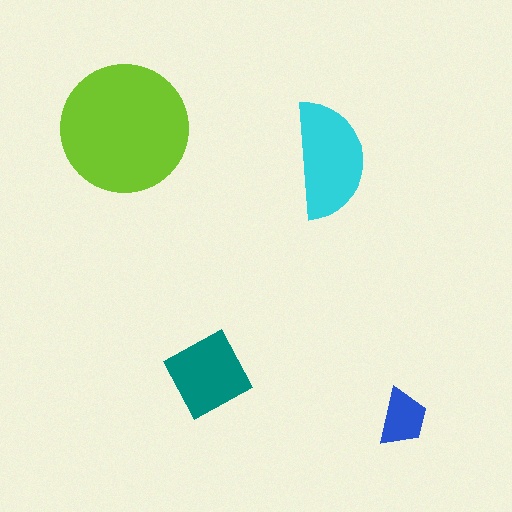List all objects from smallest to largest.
The blue trapezoid, the teal diamond, the cyan semicircle, the lime circle.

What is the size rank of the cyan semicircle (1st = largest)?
2nd.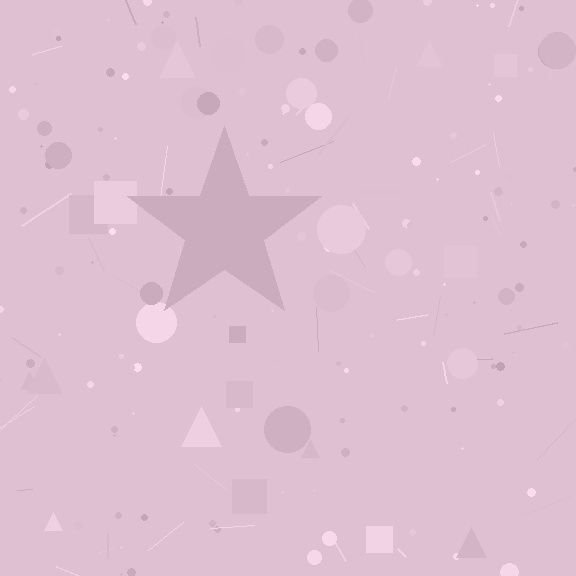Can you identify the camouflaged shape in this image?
The camouflaged shape is a star.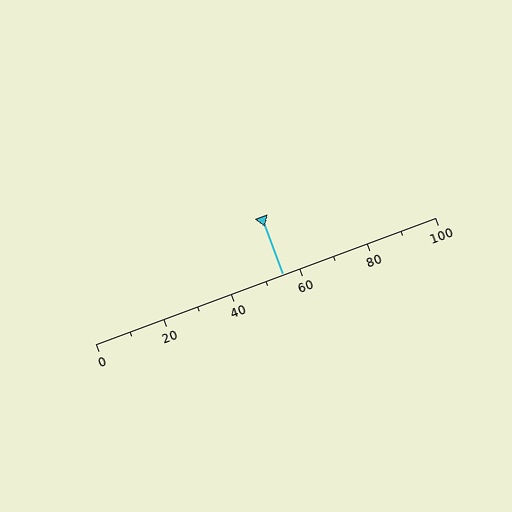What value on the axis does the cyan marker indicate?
The marker indicates approximately 55.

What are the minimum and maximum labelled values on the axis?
The axis runs from 0 to 100.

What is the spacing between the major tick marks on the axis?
The major ticks are spaced 20 apart.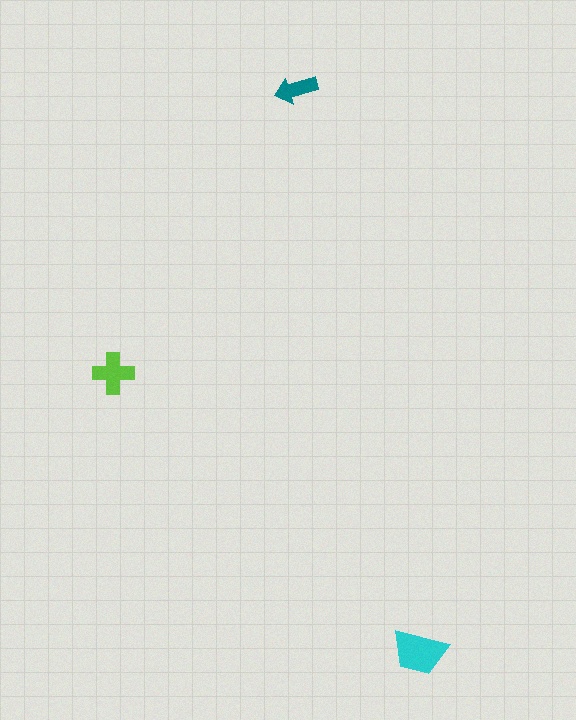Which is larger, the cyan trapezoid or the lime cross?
The cyan trapezoid.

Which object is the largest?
The cyan trapezoid.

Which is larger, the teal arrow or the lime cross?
The lime cross.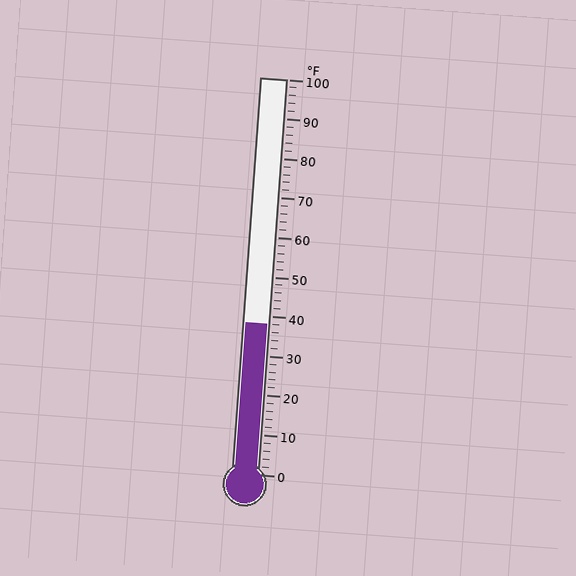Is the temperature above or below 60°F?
The temperature is below 60°F.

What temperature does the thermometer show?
The thermometer shows approximately 38°F.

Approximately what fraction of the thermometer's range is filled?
The thermometer is filled to approximately 40% of its range.